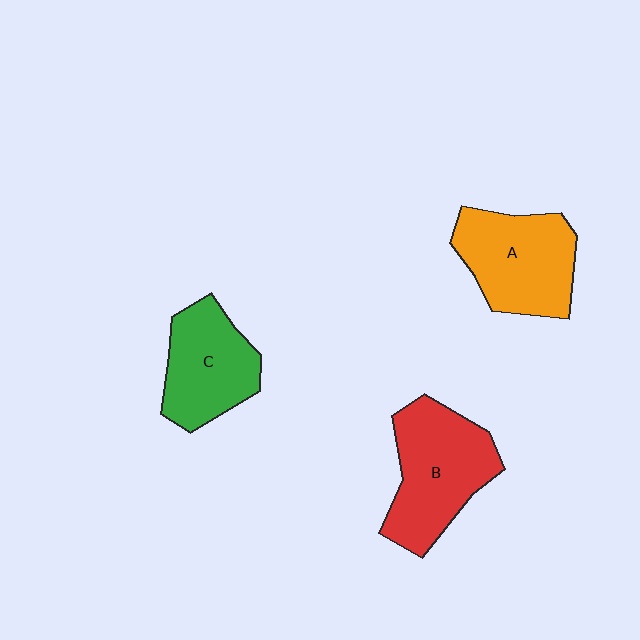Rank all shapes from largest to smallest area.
From largest to smallest: B (red), A (orange), C (green).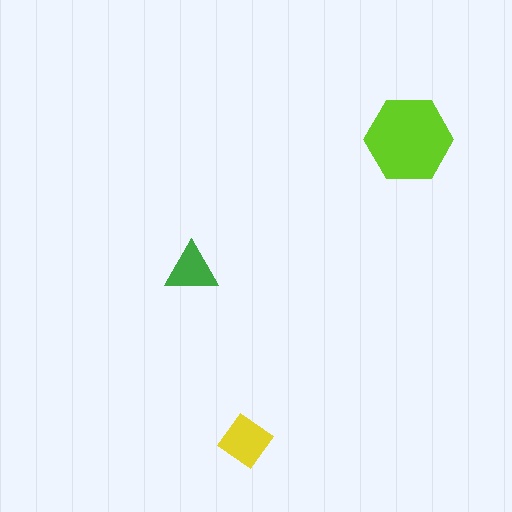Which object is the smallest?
The green triangle.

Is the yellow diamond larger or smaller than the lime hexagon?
Smaller.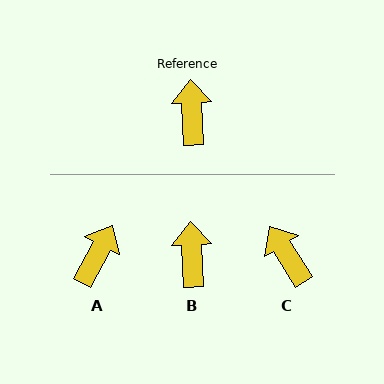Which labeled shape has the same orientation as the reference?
B.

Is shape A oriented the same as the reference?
No, it is off by about 31 degrees.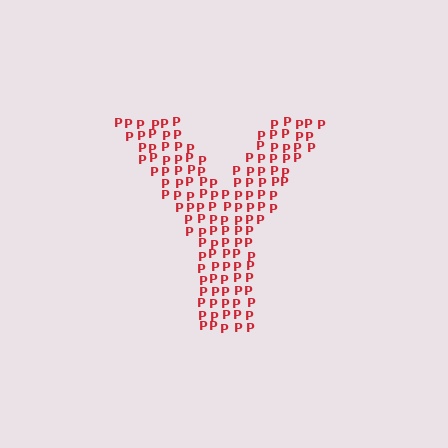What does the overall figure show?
The overall figure shows the letter Y.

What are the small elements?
The small elements are letter P's.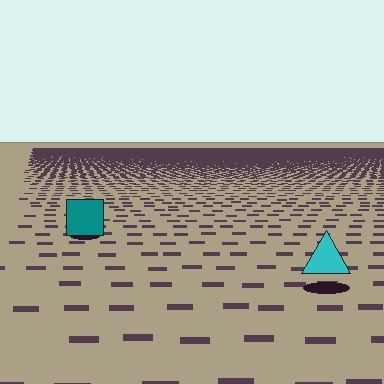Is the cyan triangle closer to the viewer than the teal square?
Yes. The cyan triangle is closer — you can tell from the texture gradient: the ground texture is coarser near it.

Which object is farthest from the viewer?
The teal square is farthest from the viewer. It appears smaller and the ground texture around it is denser.